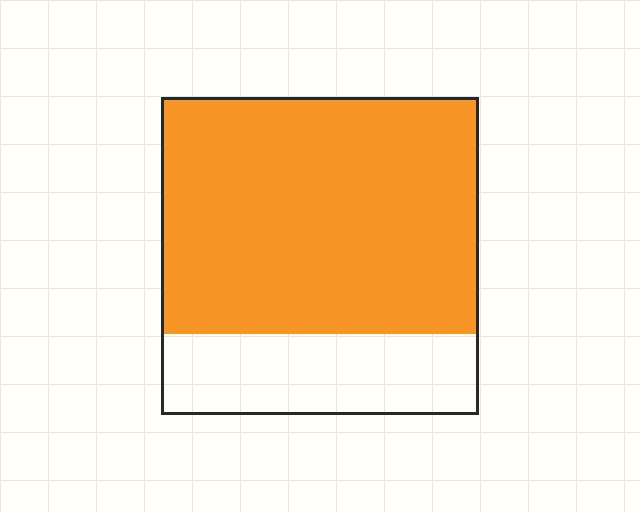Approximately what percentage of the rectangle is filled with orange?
Approximately 75%.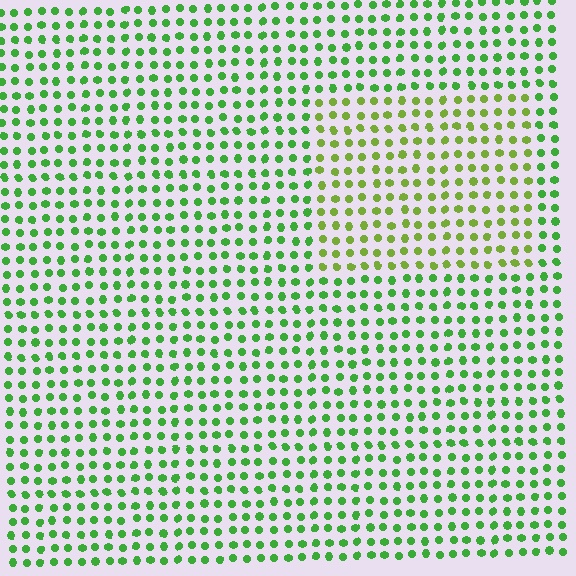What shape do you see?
I see a rectangle.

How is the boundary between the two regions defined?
The boundary is defined purely by a slight shift in hue (about 31 degrees). Spacing, size, and orientation are identical on both sides.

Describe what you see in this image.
The image is filled with small green elements in a uniform arrangement. A rectangle-shaped region is visible where the elements are tinted to a slightly different hue, forming a subtle color boundary.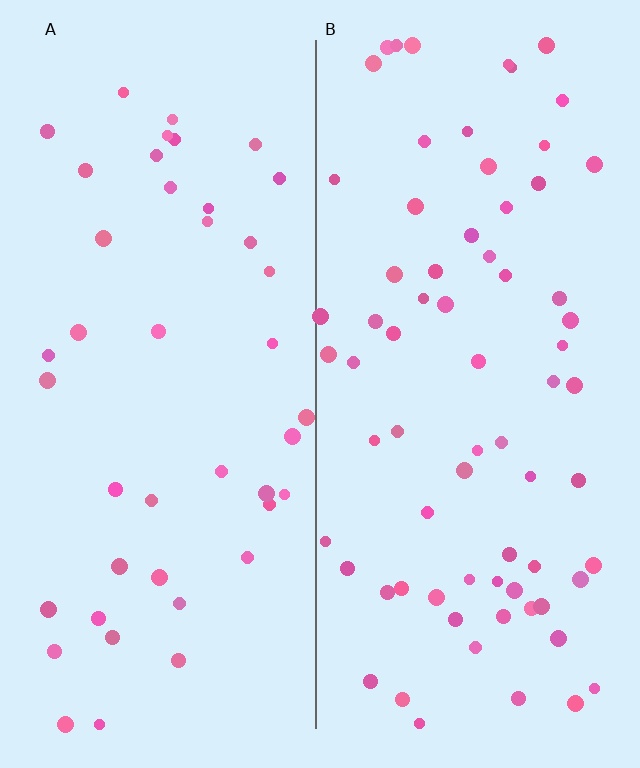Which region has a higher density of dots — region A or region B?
B (the right).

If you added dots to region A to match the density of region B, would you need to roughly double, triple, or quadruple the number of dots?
Approximately double.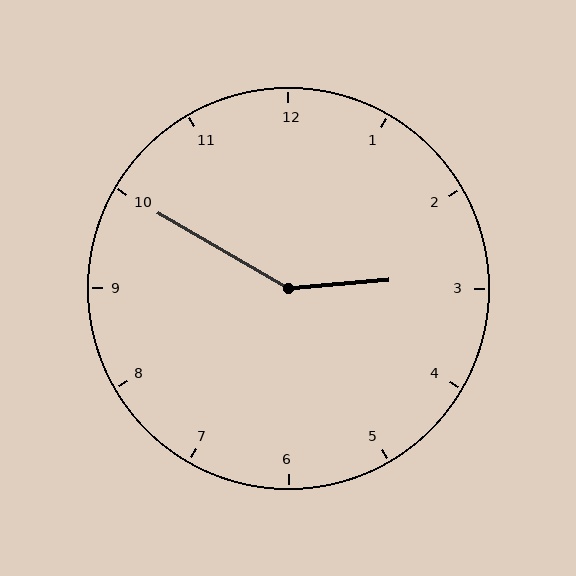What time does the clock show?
2:50.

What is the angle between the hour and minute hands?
Approximately 145 degrees.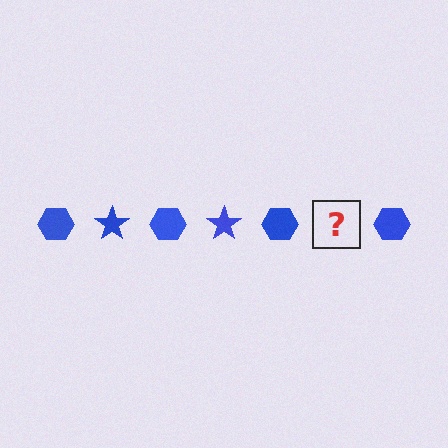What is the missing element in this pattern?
The missing element is a blue star.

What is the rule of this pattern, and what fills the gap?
The rule is that the pattern cycles through hexagon, star shapes in blue. The gap should be filled with a blue star.